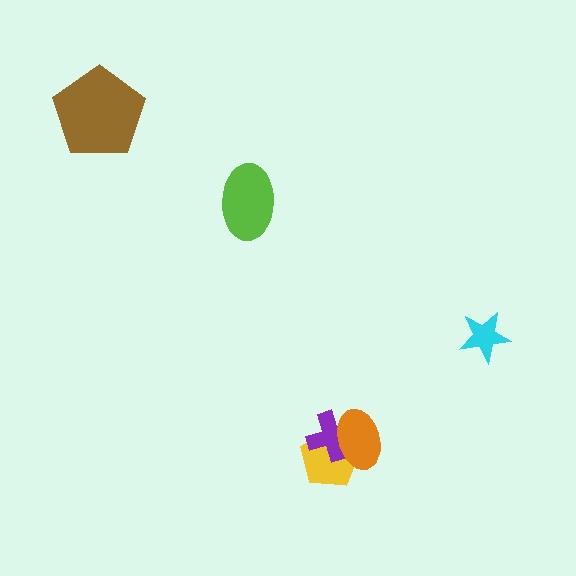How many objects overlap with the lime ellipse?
0 objects overlap with the lime ellipse.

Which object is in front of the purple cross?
The orange ellipse is in front of the purple cross.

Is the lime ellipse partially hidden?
No, no other shape covers it.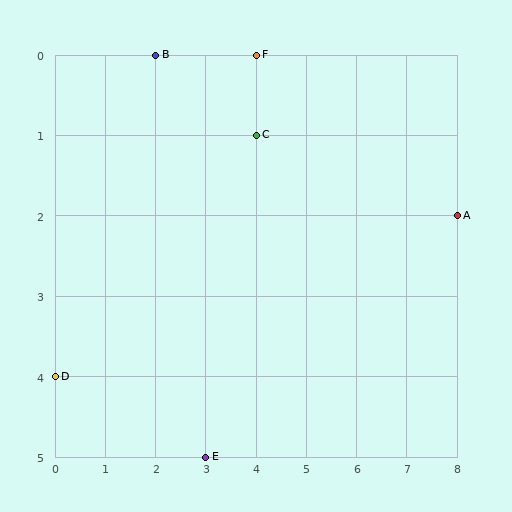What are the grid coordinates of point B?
Point B is at grid coordinates (2, 0).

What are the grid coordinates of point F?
Point F is at grid coordinates (4, 0).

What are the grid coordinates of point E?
Point E is at grid coordinates (3, 5).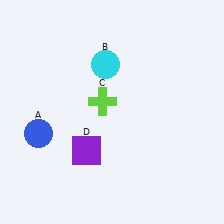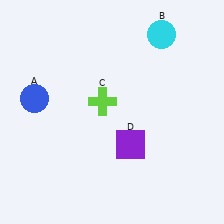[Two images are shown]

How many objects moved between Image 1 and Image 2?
3 objects moved between the two images.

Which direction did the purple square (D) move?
The purple square (D) moved right.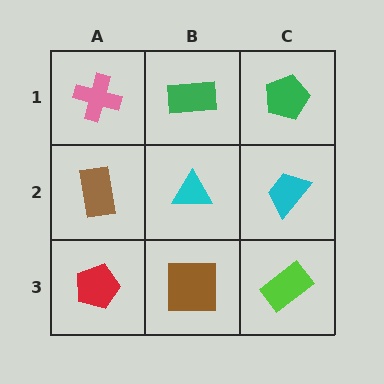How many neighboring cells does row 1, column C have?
2.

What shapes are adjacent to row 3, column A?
A brown rectangle (row 2, column A), a brown square (row 3, column B).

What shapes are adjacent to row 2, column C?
A green pentagon (row 1, column C), a lime rectangle (row 3, column C), a cyan triangle (row 2, column B).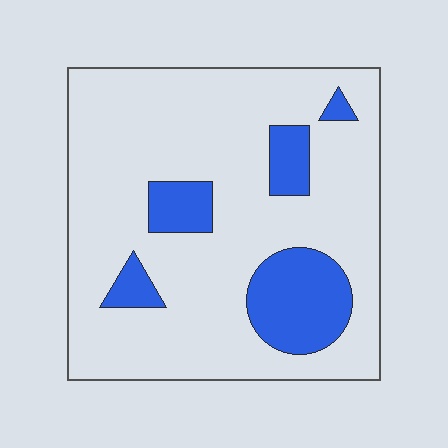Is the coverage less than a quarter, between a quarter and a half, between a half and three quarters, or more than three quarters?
Less than a quarter.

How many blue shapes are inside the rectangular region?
5.